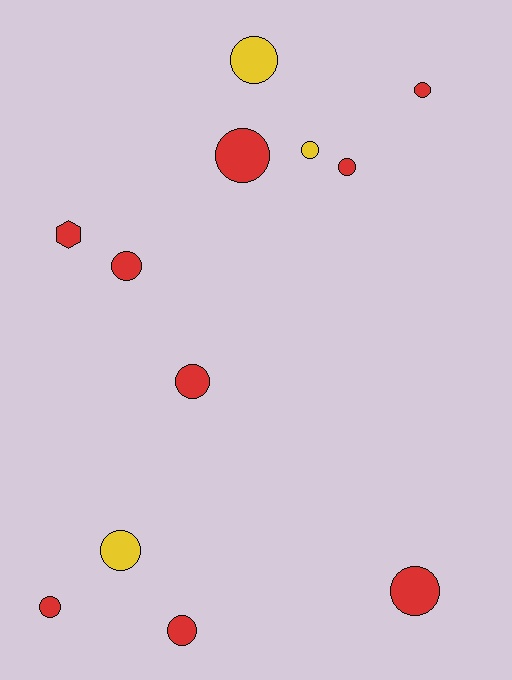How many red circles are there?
There are 8 red circles.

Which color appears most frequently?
Red, with 9 objects.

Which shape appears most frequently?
Circle, with 11 objects.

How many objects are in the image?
There are 12 objects.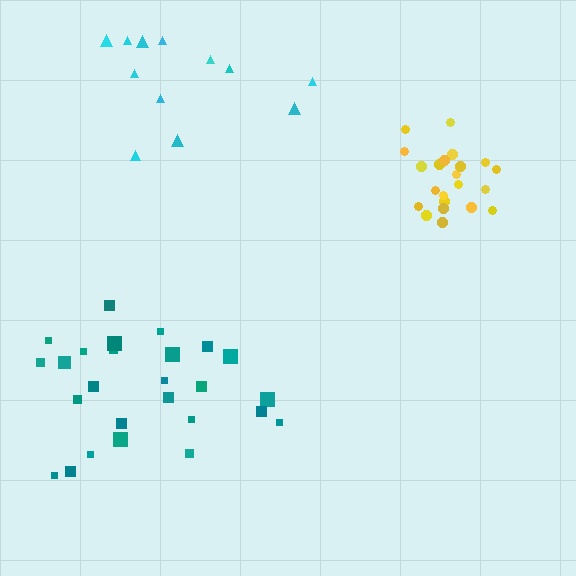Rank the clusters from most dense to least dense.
yellow, teal, cyan.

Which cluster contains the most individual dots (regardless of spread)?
Teal (26).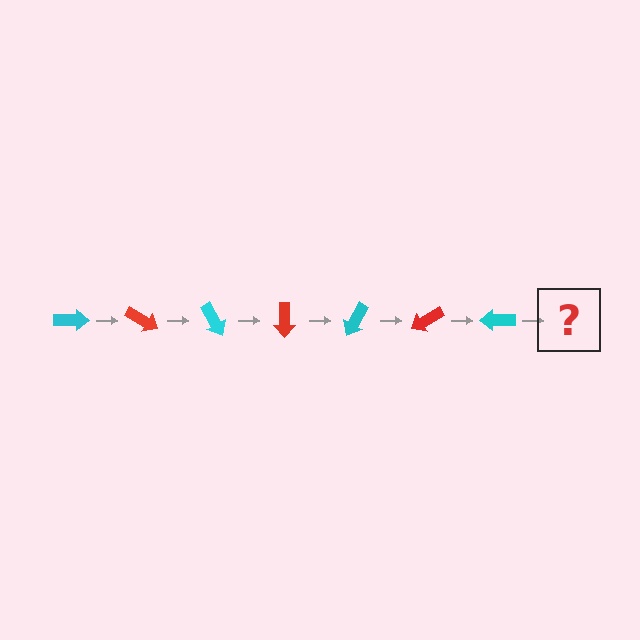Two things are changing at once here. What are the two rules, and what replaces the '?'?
The two rules are that it rotates 30 degrees each step and the color cycles through cyan and red. The '?' should be a red arrow, rotated 210 degrees from the start.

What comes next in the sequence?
The next element should be a red arrow, rotated 210 degrees from the start.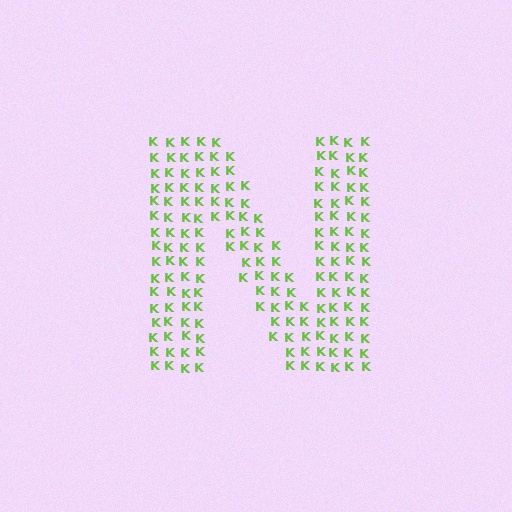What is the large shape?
The large shape is the letter N.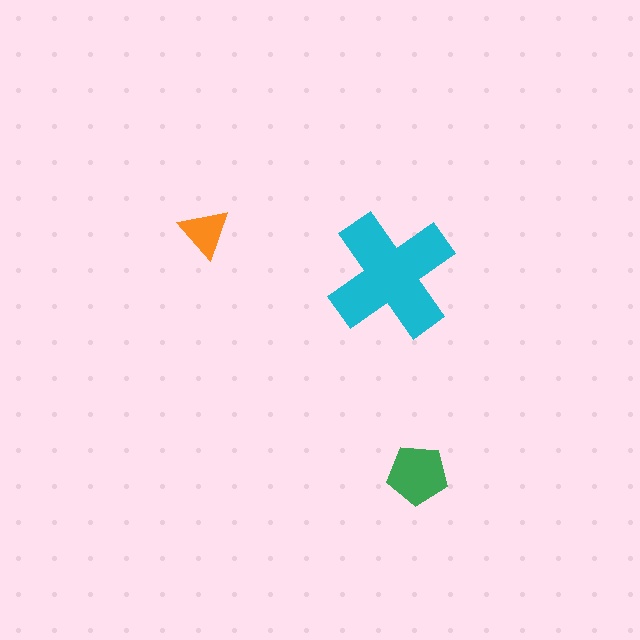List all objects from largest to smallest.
The cyan cross, the green pentagon, the orange triangle.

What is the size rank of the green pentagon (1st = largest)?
2nd.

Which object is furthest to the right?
The green pentagon is rightmost.